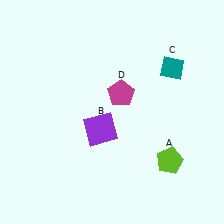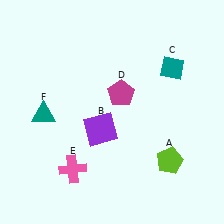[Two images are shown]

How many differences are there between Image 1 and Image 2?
There are 2 differences between the two images.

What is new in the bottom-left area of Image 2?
A teal triangle (F) was added in the bottom-left area of Image 2.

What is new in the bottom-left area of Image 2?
A pink cross (E) was added in the bottom-left area of Image 2.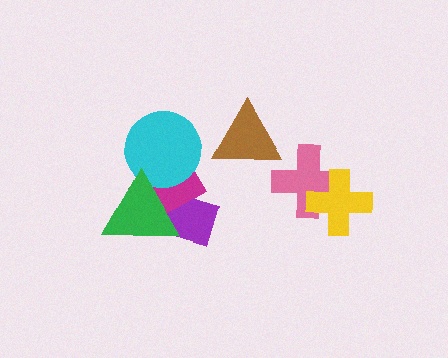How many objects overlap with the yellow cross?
1 object overlaps with the yellow cross.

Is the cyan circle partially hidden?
Yes, it is partially covered by another shape.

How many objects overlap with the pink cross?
1 object overlaps with the pink cross.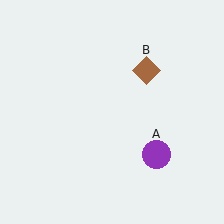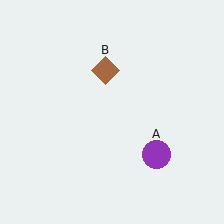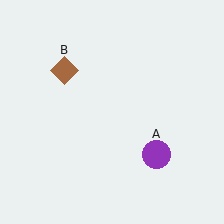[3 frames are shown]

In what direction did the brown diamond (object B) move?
The brown diamond (object B) moved left.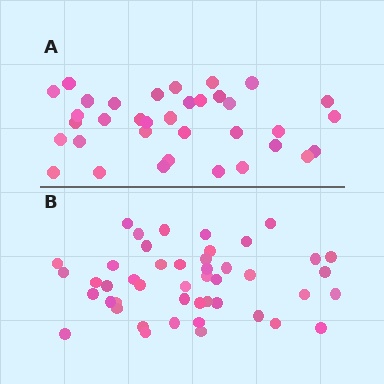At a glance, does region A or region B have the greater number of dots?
Region B (the bottom region) has more dots.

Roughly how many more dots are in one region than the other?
Region B has roughly 12 or so more dots than region A.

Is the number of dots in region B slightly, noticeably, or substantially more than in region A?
Region B has noticeably more, but not dramatically so. The ratio is roughly 1.3 to 1.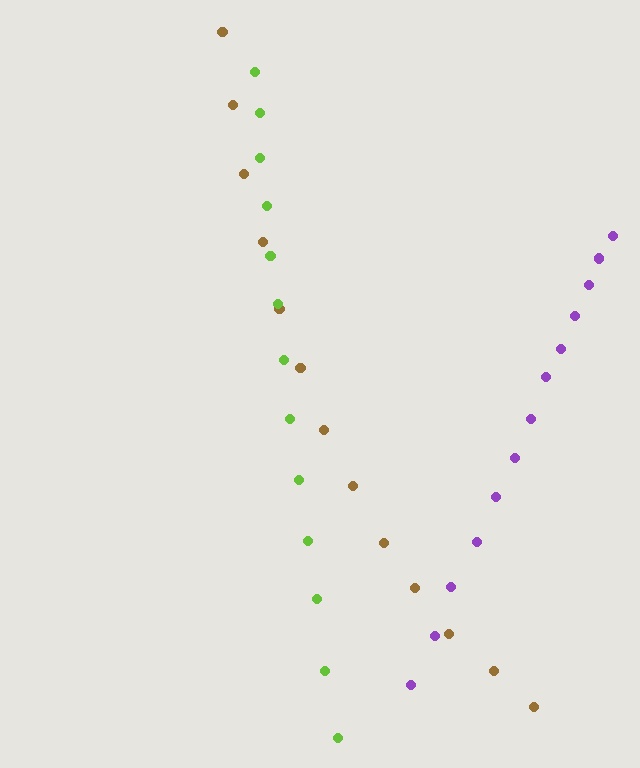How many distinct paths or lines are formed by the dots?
There are 3 distinct paths.